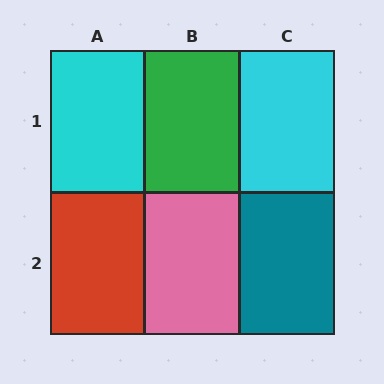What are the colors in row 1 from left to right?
Cyan, green, cyan.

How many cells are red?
1 cell is red.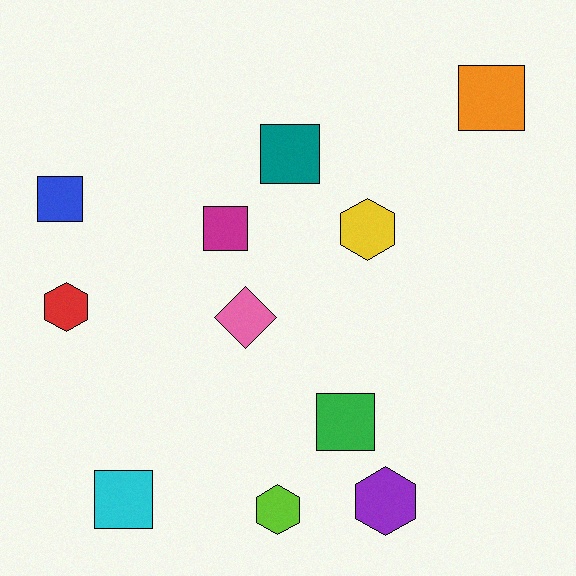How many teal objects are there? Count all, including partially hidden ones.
There is 1 teal object.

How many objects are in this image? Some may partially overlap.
There are 11 objects.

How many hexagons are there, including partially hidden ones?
There are 4 hexagons.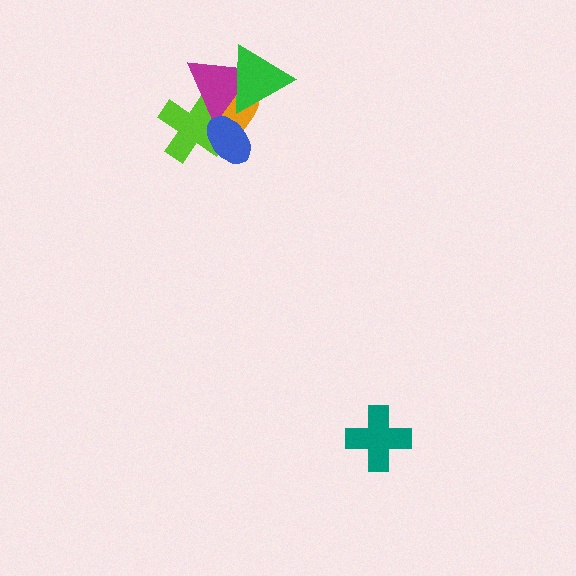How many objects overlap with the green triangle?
2 objects overlap with the green triangle.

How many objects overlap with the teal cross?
0 objects overlap with the teal cross.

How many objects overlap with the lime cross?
3 objects overlap with the lime cross.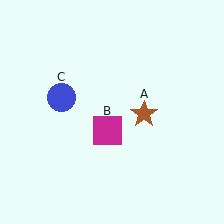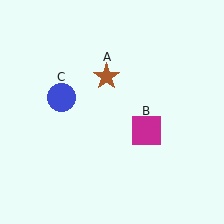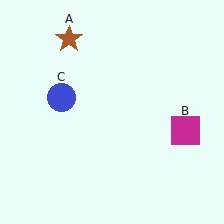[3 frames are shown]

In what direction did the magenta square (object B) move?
The magenta square (object B) moved right.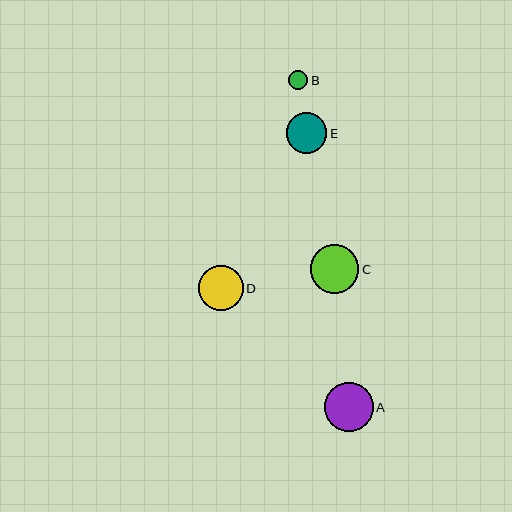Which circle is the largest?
Circle A is the largest with a size of approximately 49 pixels.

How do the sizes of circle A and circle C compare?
Circle A and circle C are approximately the same size.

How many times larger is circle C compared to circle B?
Circle C is approximately 2.6 times the size of circle B.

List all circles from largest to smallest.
From largest to smallest: A, C, D, E, B.